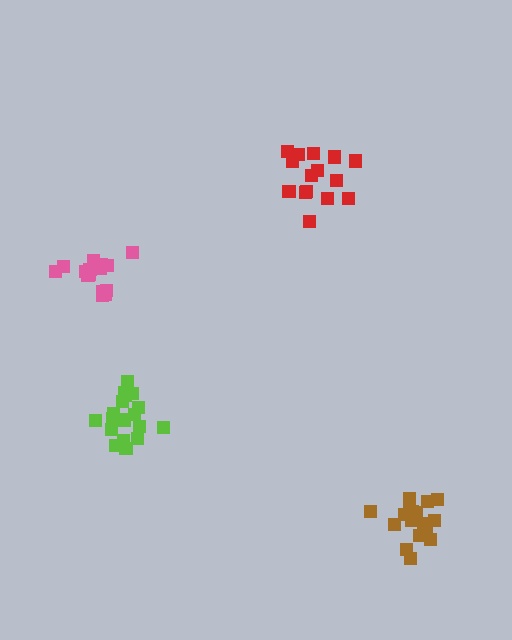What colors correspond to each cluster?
The clusters are colored: brown, red, pink, lime.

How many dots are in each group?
Group 1: 17 dots, Group 2: 16 dots, Group 3: 15 dots, Group 4: 18 dots (66 total).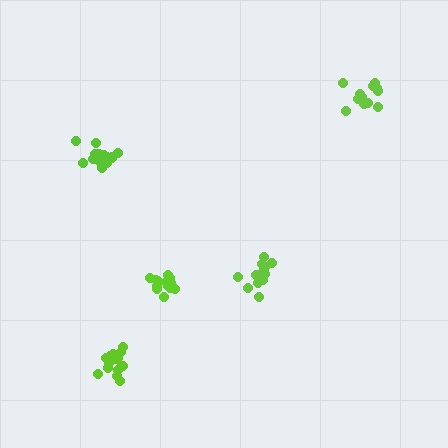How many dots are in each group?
Group 1: 16 dots, Group 2: 15 dots, Group 3: 13 dots, Group 4: 12 dots, Group 5: 15 dots (71 total).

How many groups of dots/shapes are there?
There are 5 groups.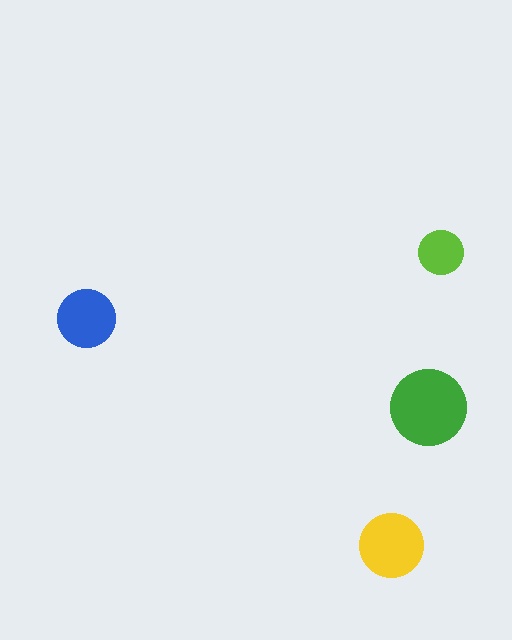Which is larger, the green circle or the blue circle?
The green one.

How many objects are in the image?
There are 4 objects in the image.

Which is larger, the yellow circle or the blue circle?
The yellow one.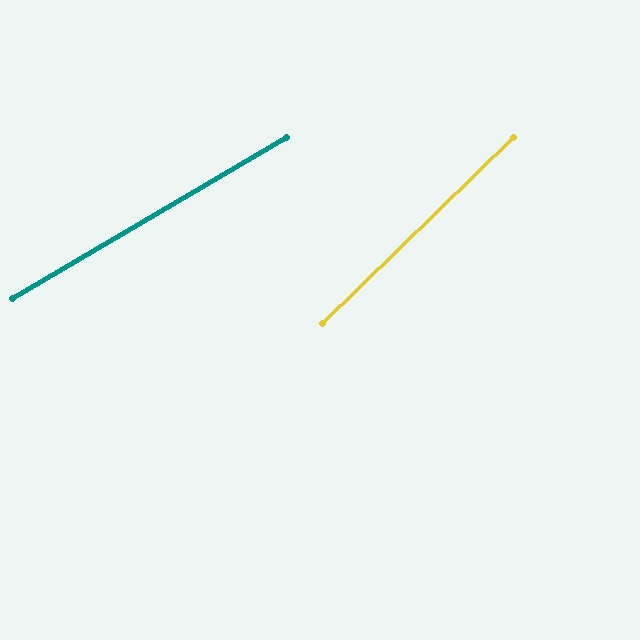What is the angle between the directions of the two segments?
Approximately 14 degrees.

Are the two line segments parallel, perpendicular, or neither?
Neither parallel nor perpendicular — they differ by about 14°.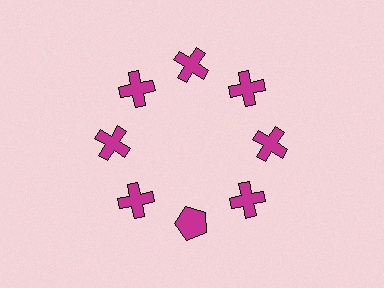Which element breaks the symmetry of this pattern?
The magenta pentagon at roughly the 6 o'clock position breaks the symmetry. All other shapes are magenta crosses.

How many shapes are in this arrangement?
There are 8 shapes arranged in a ring pattern.